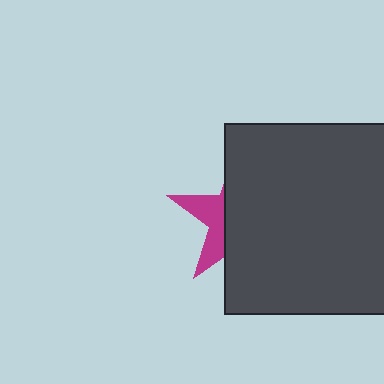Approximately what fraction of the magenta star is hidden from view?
Roughly 69% of the magenta star is hidden behind the dark gray square.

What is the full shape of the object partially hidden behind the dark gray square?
The partially hidden object is a magenta star.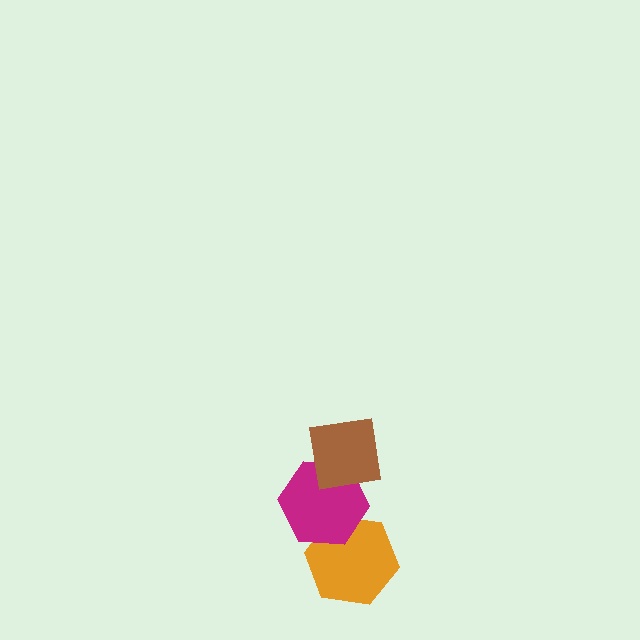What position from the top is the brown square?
The brown square is 1st from the top.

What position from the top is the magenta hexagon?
The magenta hexagon is 2nd from the top.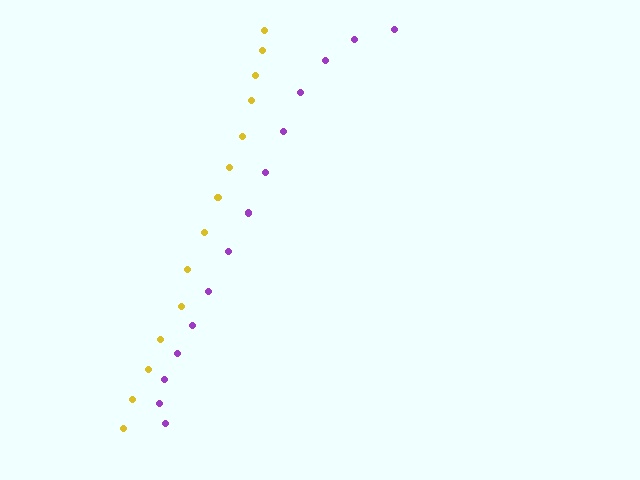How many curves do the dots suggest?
There are 2 distinct paths.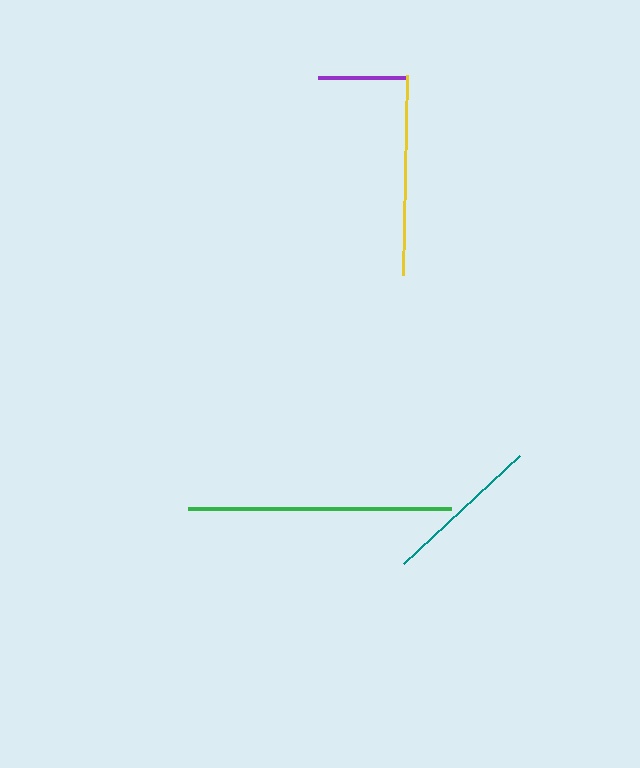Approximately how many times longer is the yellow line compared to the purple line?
The yellow line is approximately 2.2 times the length of the purple line.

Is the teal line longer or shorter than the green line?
The green line is longer than the teal line.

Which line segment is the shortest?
The purple line is the shortest at approximately 89 pixels.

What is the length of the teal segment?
The teal segment is approximately 159 pixels long.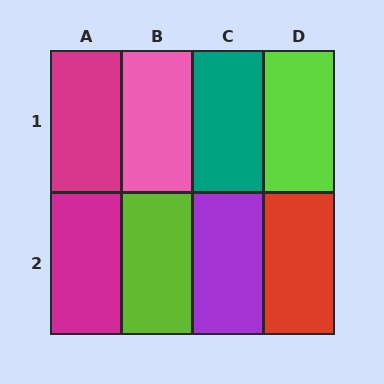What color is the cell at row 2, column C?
Purple.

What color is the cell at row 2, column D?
Red.